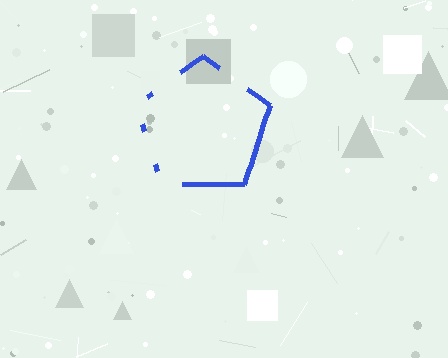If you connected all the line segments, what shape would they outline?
They would outline a pentagon.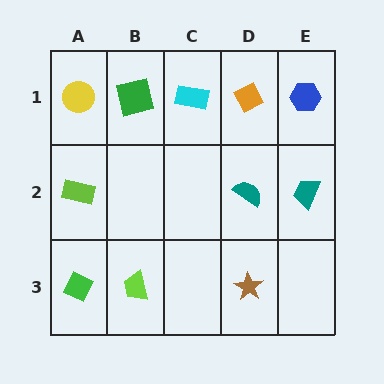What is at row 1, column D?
An orange diamond.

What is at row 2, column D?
A teal semicircle.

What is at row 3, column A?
A green diamond.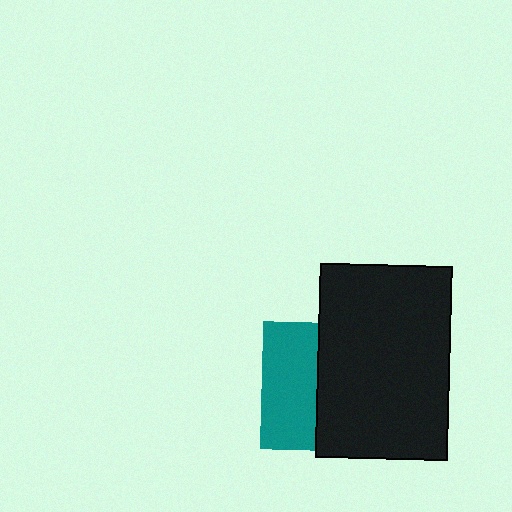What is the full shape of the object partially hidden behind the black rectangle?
The partially hidden object is a teal square.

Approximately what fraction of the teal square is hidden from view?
Roughly 58% of the teal square is hidden behind the black rectangle.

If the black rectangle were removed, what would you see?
You would see the complete teal square.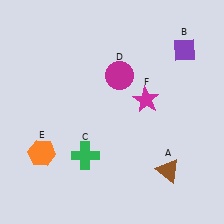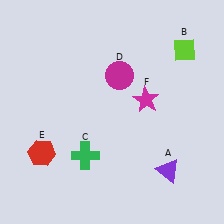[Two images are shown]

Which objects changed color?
A changed from brown to purple. B changed from purple to lime. E changed from orange to red.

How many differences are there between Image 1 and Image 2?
There are 3 differences between the two images.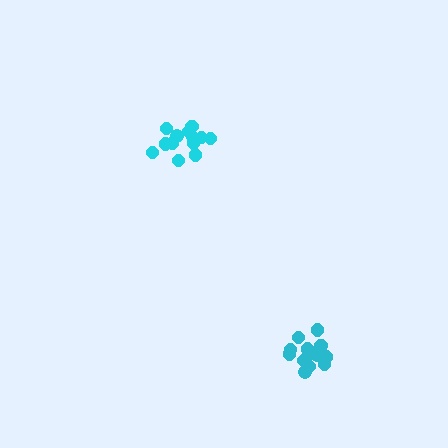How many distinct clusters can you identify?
There are 2 distinct clusters.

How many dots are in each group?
Group 1: 14 dots, Group 2: 13 dots (27 total).